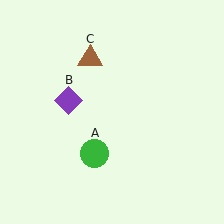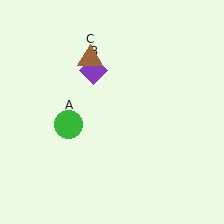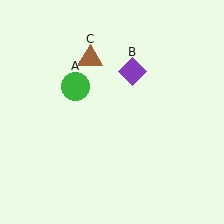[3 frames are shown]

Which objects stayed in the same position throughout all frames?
Brown triangle (object C) remained stationary.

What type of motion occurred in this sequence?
The green circle (object A), purple diamond (object B) rotated clockwise around the center of the scene.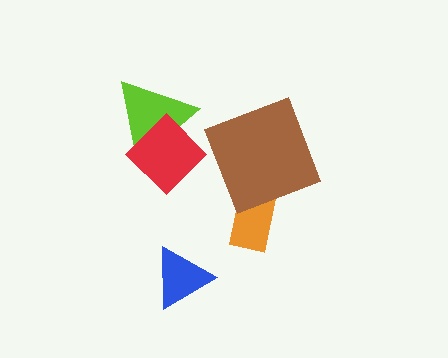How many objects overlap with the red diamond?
1 object overlaps with the red diamond.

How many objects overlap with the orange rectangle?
1 object overlaps with the orange rectangle.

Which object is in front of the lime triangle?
The red diamond is in front of the lime triangle.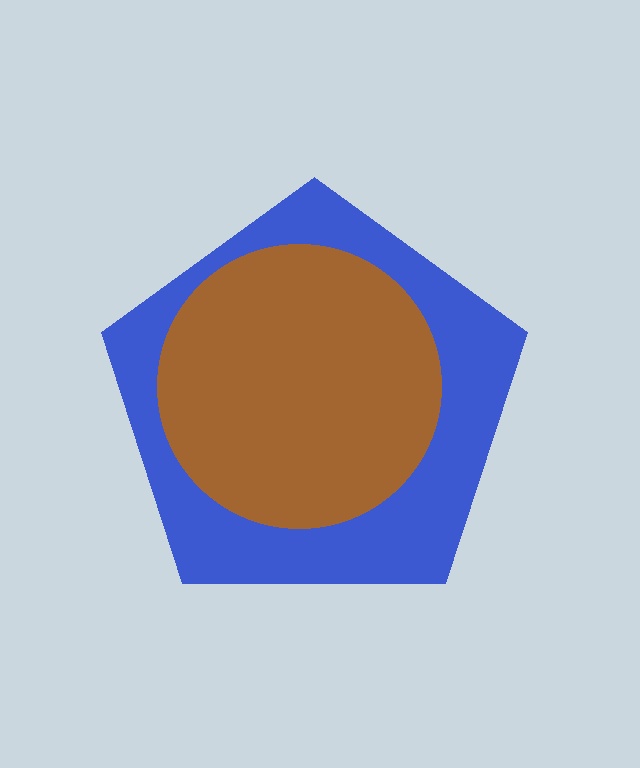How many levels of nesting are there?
2.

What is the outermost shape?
The blue pentagon.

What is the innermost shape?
The brown circle.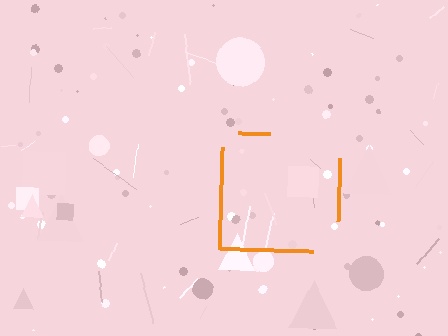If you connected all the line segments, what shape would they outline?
They would outline a square.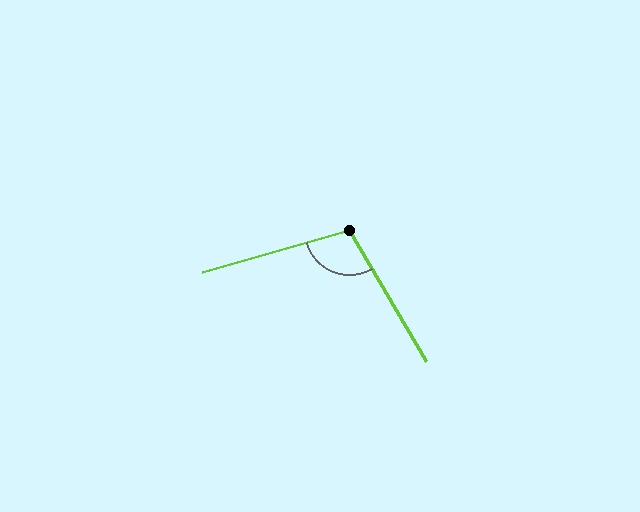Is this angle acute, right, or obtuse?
It is obtuse.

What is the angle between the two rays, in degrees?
Approximately 105 degrees.